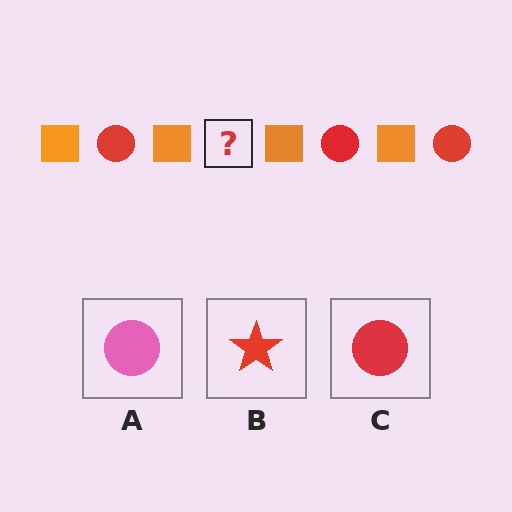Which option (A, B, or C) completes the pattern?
C.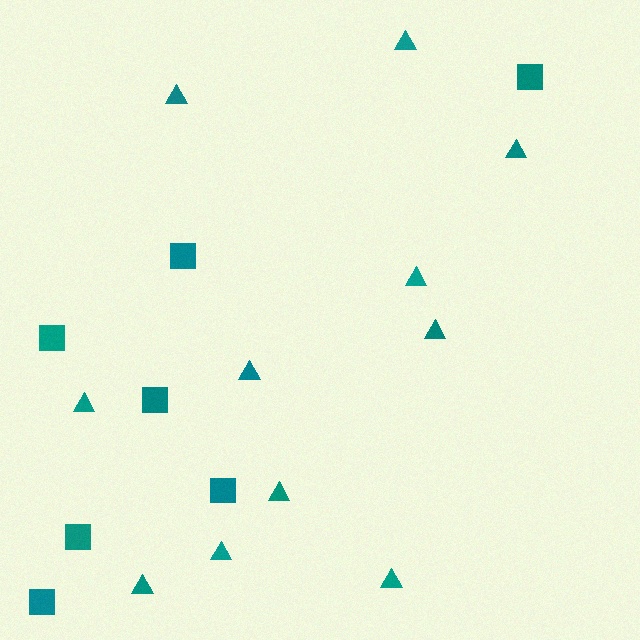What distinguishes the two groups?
There are 2 groups: one group of squares (7) and one group of triangles (11).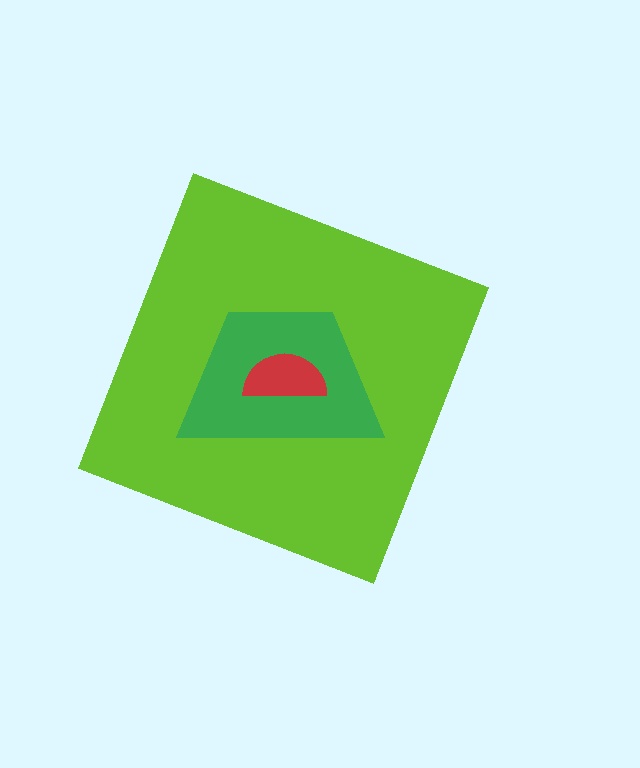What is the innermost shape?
The red semicircle.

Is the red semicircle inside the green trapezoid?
Yes.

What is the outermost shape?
The lime diamond.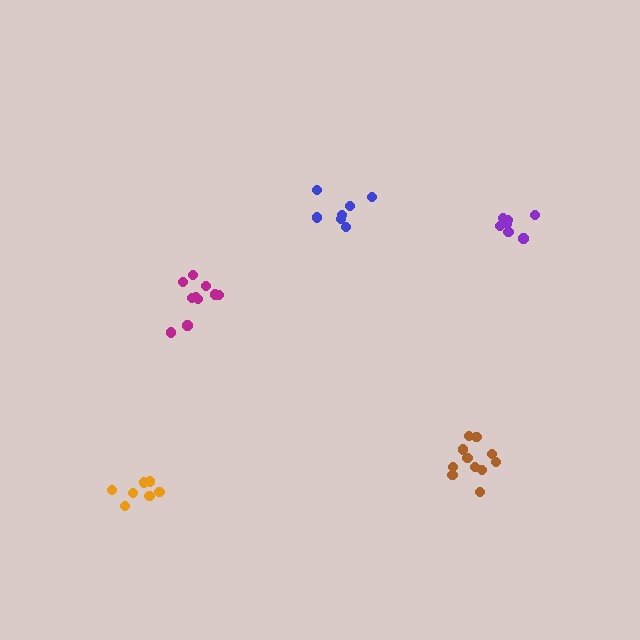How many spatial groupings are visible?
There are 5 spatial groupings.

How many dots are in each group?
Group 1: 10 dots, Group 2: 7 dots, Group 3: 7 dots, Group 4: 11 dots, Group 5: 8 dots (43 total).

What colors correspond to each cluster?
The clusters are colored: magenta, purple, blue, brown, orange.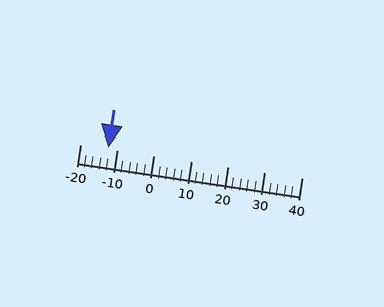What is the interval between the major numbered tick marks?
The major tick marks are spaced 10 units apart.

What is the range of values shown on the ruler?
The ruler shows values from -20 to 40.